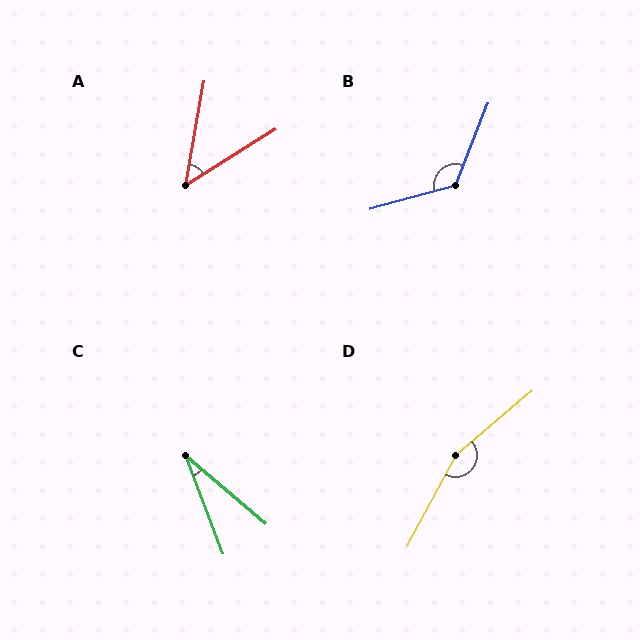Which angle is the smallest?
C, at approximately 29 degrees.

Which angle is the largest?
D, at approximately 158 degrees.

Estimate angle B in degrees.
Approximately 126 degrees.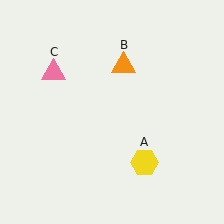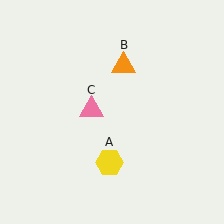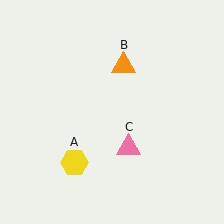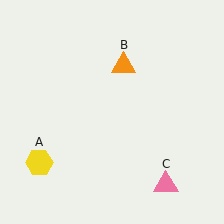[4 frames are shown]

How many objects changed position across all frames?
2 objects changed position: yellow hexagon (object A), pink triangle (object C).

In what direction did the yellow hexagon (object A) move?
The yellow hexagon (object A) moved left.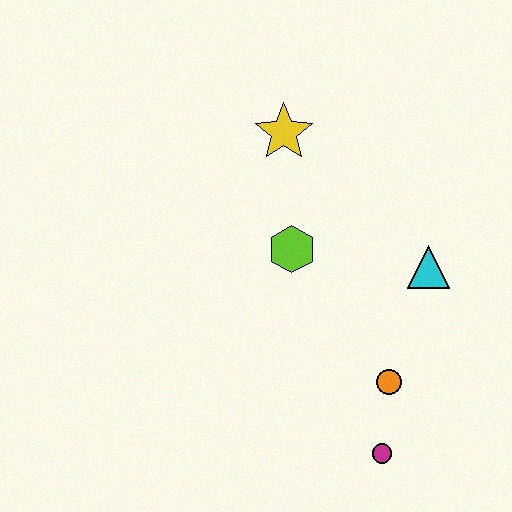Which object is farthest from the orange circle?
The yellow star is farthest from the orange circle.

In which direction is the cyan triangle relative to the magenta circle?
The cyan triangle is above the magenta circle.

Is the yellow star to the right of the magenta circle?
No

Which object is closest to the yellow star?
The lime hexagon is closest to the yellow star.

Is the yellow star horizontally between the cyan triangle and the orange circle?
No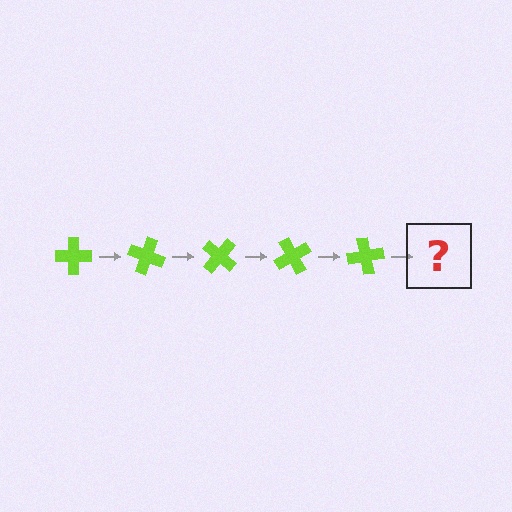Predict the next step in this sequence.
The next step is a lime cross rotated 100 degrees.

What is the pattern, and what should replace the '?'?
The pattern is that the cross rotates 20 degrees each step. The '?' should be a lime cross rotated 100 degrees.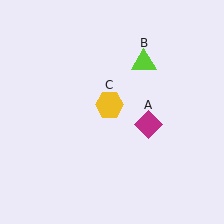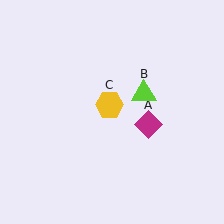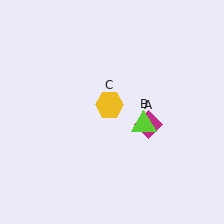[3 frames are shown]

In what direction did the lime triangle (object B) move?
The lime triangle (object B) moved down.